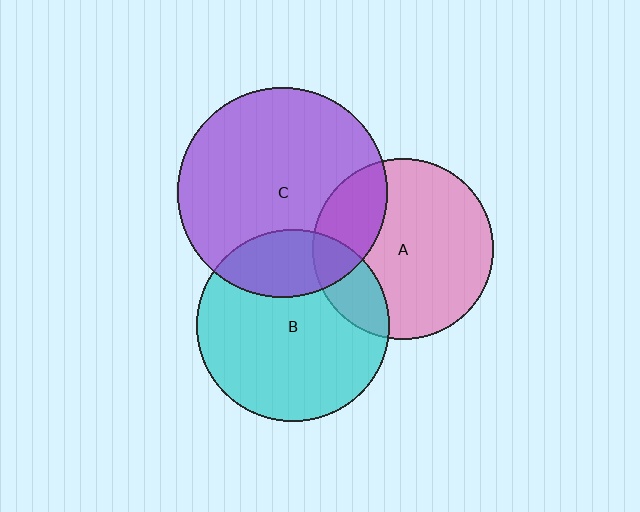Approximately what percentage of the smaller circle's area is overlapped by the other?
Approximately 25%.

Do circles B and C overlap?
Yes.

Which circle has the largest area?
Circle C (purple).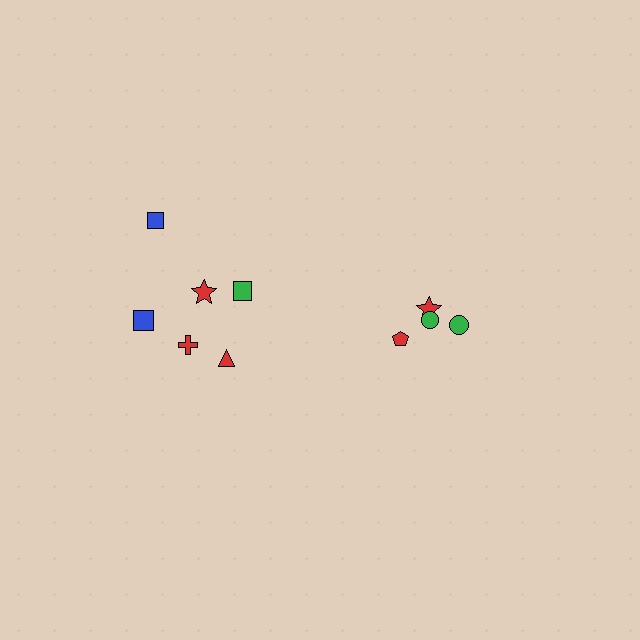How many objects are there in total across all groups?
There are 10 objects.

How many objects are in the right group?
There are 4 objects.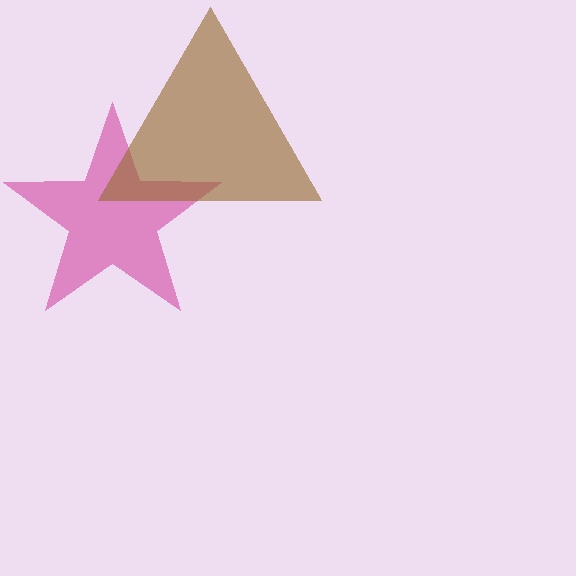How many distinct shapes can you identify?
There are 2 distinct shapes: a magenta star, a brown triangle.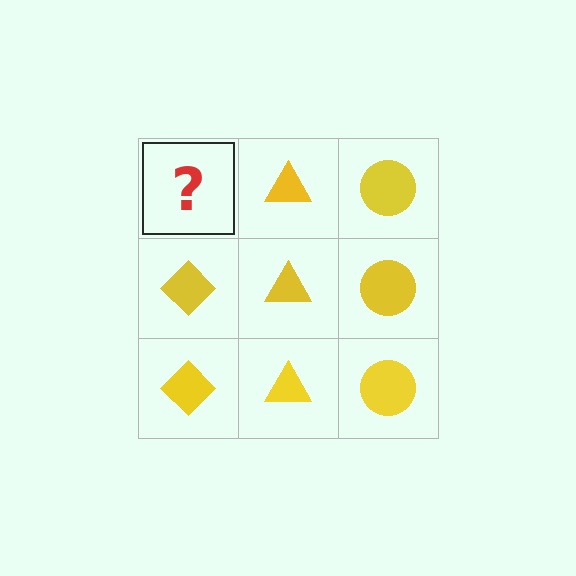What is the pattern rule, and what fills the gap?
The rule is that each column has a consistent shape. The gap should be filled with a yellow diamond.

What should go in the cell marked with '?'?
The missing cell should contain a yellow diamond.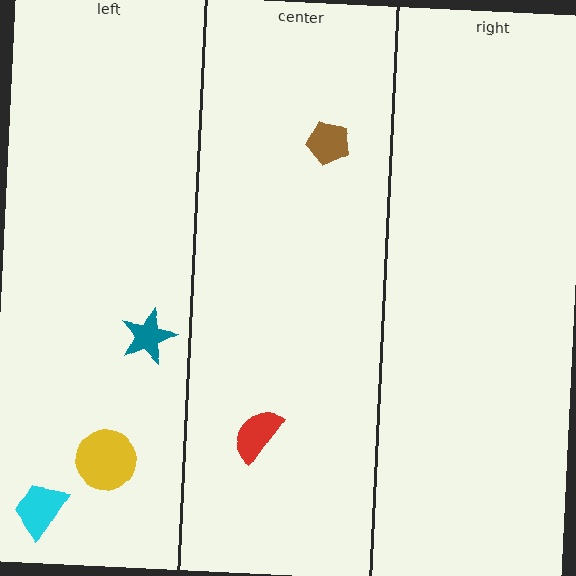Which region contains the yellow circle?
The left region.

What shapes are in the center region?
The brown pentagon, the red semicircle.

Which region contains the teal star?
The left region.